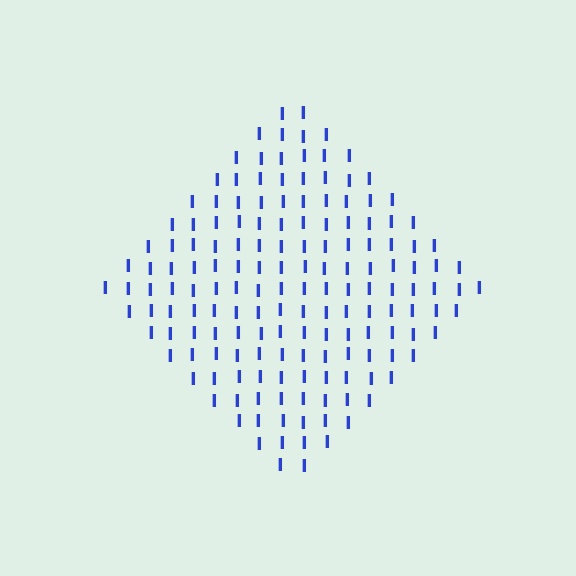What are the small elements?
The small elements are letter I's.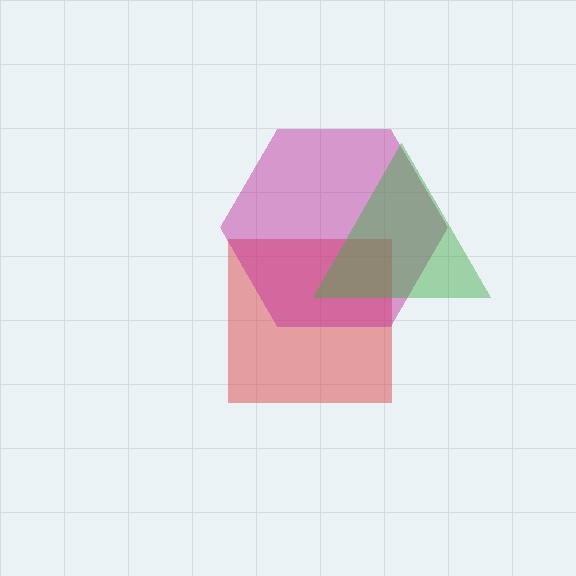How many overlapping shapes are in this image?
There are 3 overlapping shapes in the image.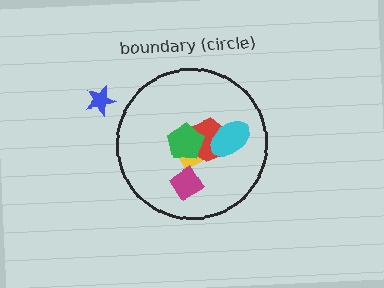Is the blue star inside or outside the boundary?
Outside.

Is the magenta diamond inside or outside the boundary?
Inside.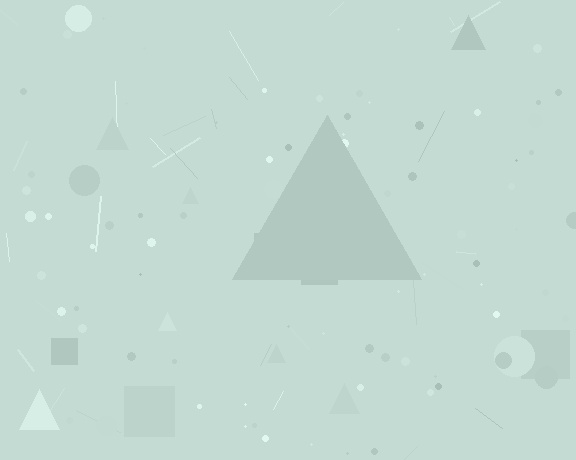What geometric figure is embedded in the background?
A triangle is embedded in the background.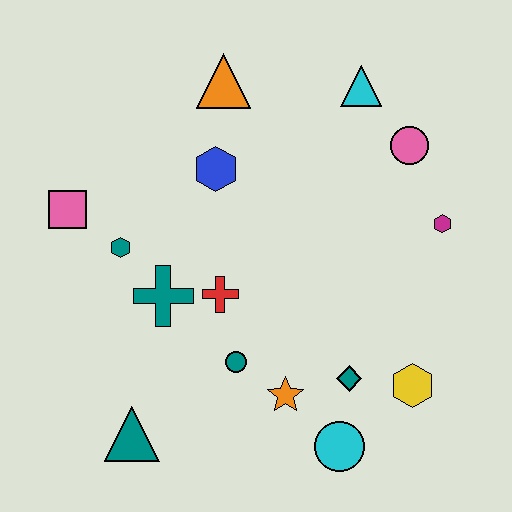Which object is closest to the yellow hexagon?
The teal diamond is closest to the yellow hexagon.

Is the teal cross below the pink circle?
Yes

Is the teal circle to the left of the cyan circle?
Yes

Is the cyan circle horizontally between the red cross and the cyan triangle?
Yes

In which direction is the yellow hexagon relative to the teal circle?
The yellow hexagon is to the right of the teal circle.